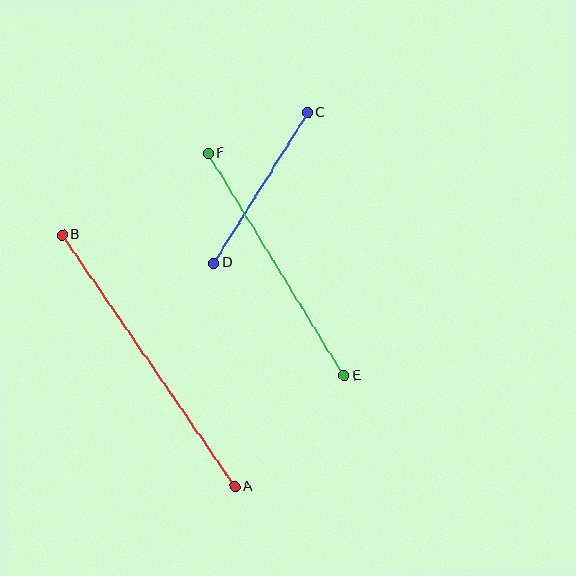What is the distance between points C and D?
The distance is approximately 178 pixels.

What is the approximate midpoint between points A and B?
The midpoint is at approximately (148, 361) pixels.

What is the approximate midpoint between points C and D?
The midpoint is at approximately (260, 188) pixels.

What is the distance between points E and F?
The distance is approximately 261 pixels.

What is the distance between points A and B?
The distance is approximately 305 pixels.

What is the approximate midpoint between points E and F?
The midpoint is at approximately (276, 264) pixels.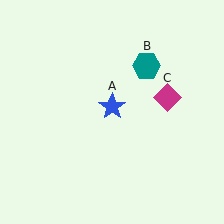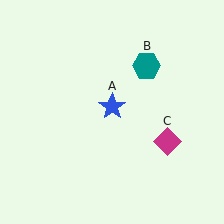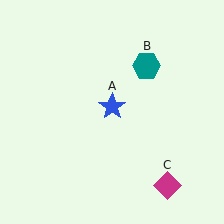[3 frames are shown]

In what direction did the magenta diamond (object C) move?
The magenta diamond (object C) moved down.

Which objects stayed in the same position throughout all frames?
Blue star (object A) and teal hexagon (object B) remained stationary.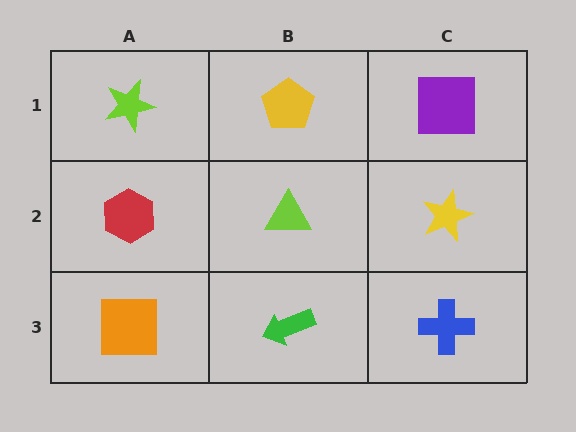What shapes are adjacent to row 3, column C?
A yellow star (row 2, column C), a green arrow (row 3, column B).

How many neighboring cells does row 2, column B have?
4.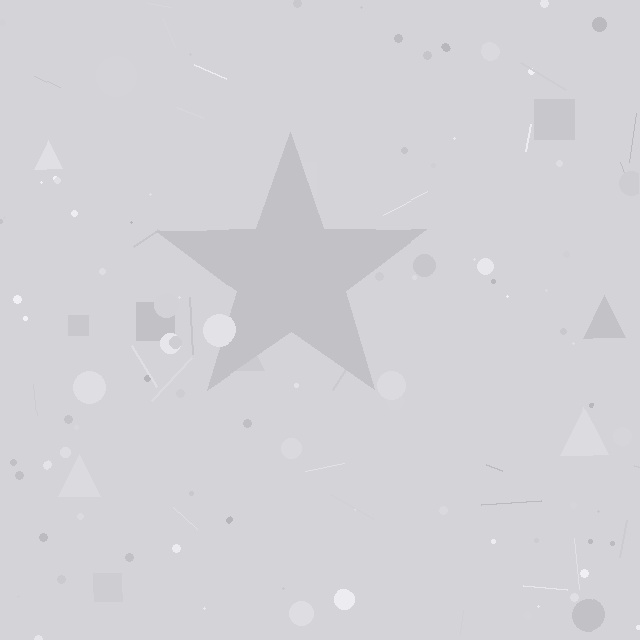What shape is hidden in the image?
A star is hidden in the image.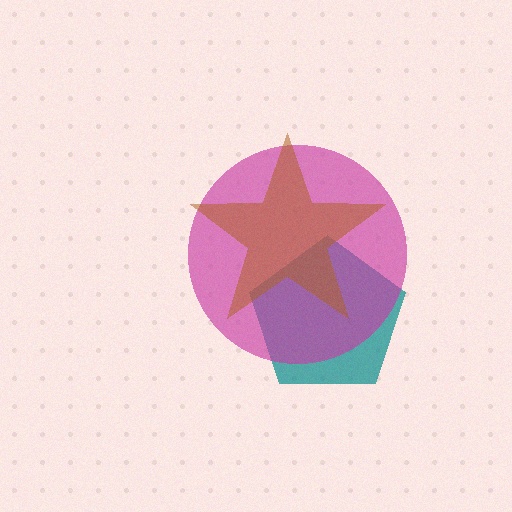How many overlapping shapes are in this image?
There are 3 overlapping shapes in the image.